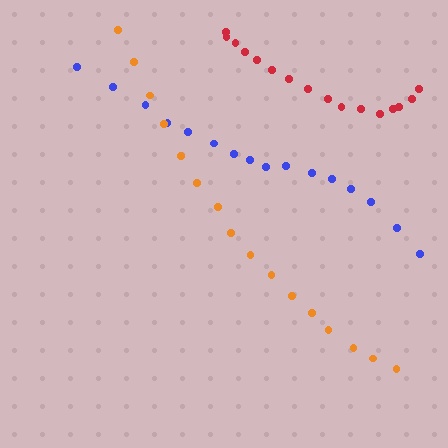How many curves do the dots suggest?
There are 3 distinct paths.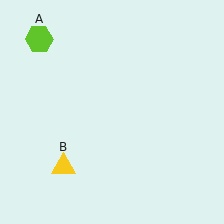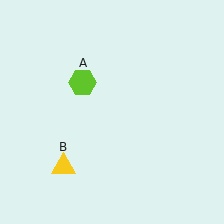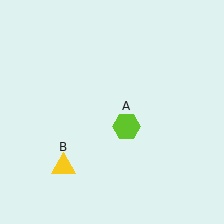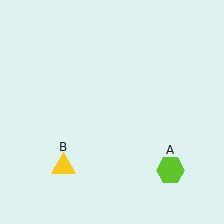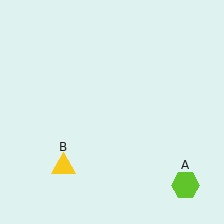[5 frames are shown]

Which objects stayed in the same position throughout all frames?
Yellow triangle (object B) remained stationary.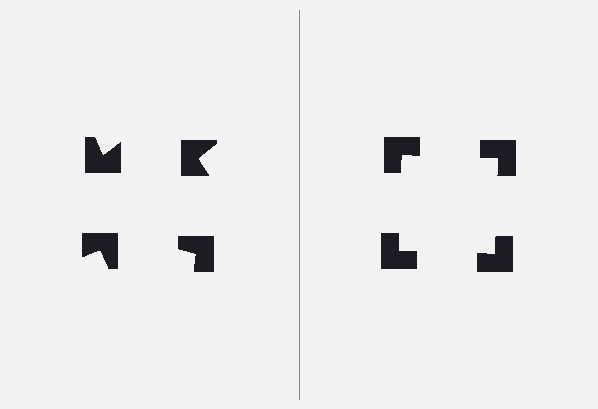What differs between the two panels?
The notched squares are positioned identically on both sides; only the wedge orientations differ. On the right they align to a square; on the left they are misaligned.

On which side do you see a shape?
An illusory square appears on the right side. On the left side the wedge cuts are rotated, so no coherent shape forms.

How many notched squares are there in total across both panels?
8 — 4 on each side.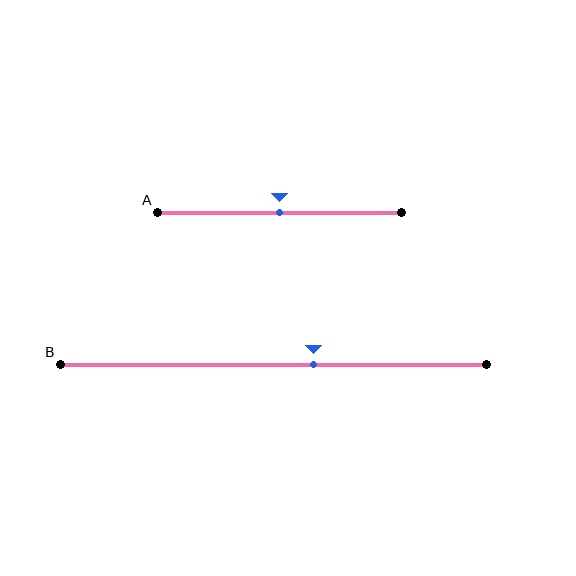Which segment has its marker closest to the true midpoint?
Segment A has its marker closest to the true midpoint.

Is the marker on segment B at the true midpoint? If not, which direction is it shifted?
No, the marker on segment B is shifted to the right by about 9% of the segment length.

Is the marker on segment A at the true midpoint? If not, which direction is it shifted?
Yes, the marker on segment A is at the true midpoint.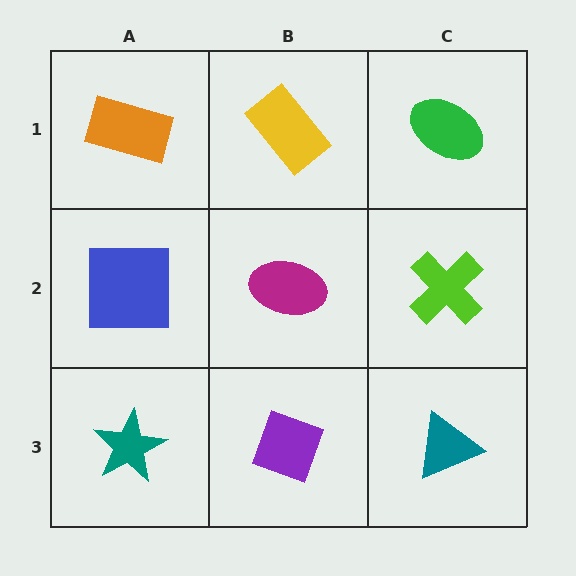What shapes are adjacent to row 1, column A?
A blue square (row 2, column A), a yellow rectangle (row 1, column B).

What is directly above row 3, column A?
A blue square.